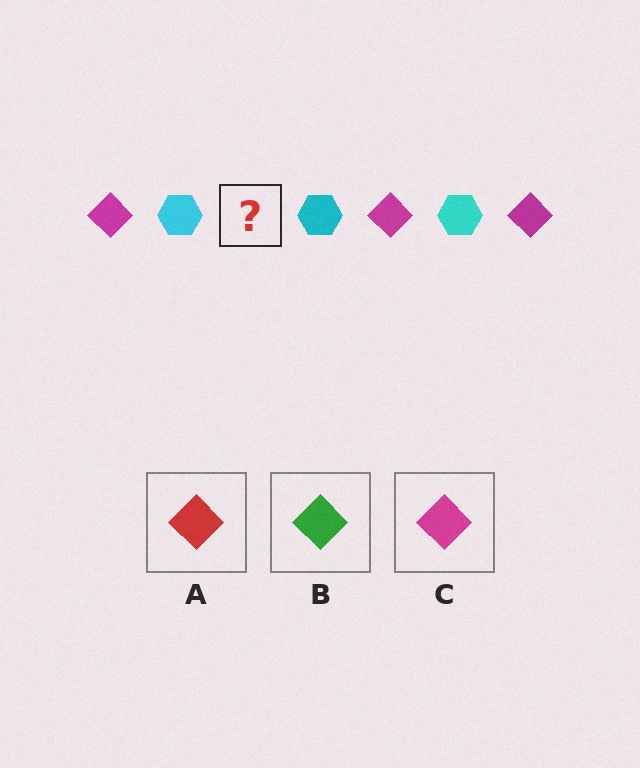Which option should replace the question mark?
Option C.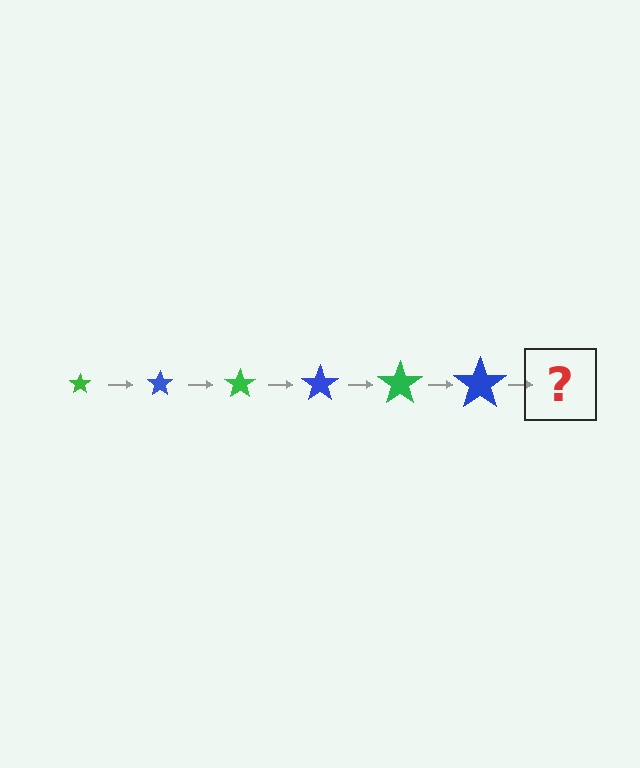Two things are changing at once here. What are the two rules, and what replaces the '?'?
The two rules are that the star grows larger each step and the color cycles through green and blue. The '?' should be a green star, larger than the previous one.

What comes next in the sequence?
The next element should be a green star, larger than the previous one.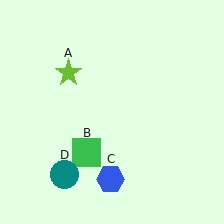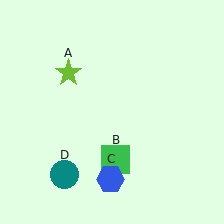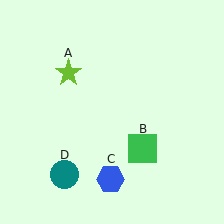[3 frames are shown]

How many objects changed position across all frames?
1 object changed position: green square (object B).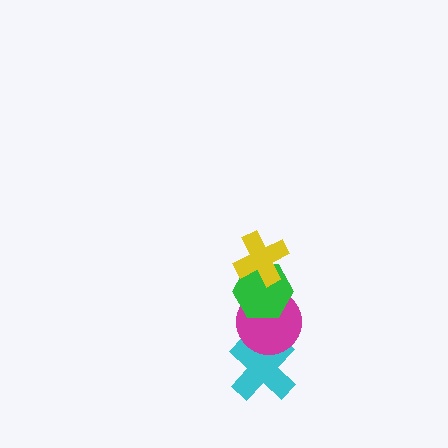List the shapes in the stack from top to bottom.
From top to bottom: the yellow cross, the green hexagon, the magenta circle, the cyan cross.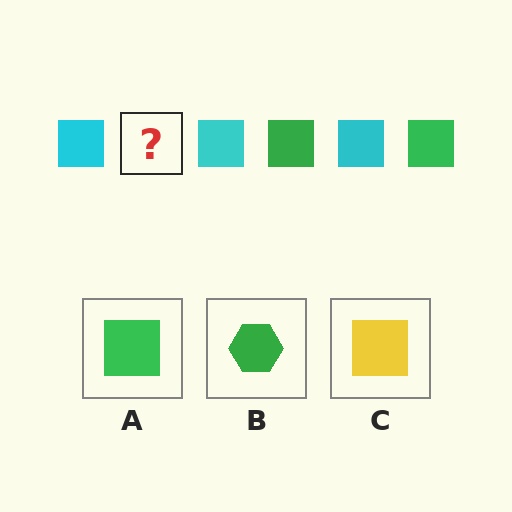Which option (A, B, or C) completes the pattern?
A.